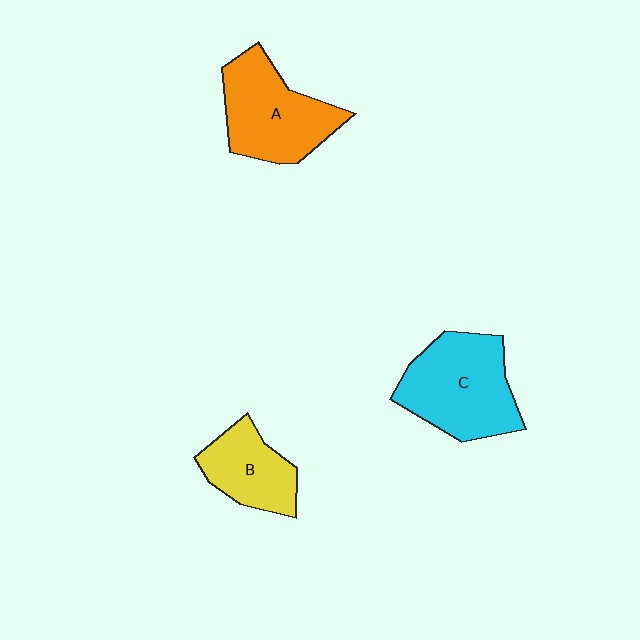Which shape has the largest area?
Shape C (cyan).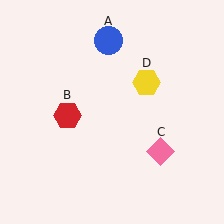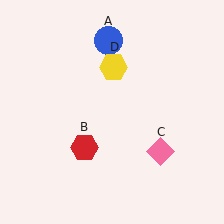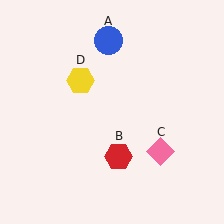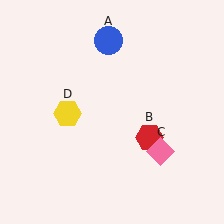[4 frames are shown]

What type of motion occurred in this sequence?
The red hexagon (object B), yellow hexagon (object D) rotated counterclockwise around the center of the scene.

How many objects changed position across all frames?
2 objects changed position: red hexagon (object B), yellow hexagon (object D).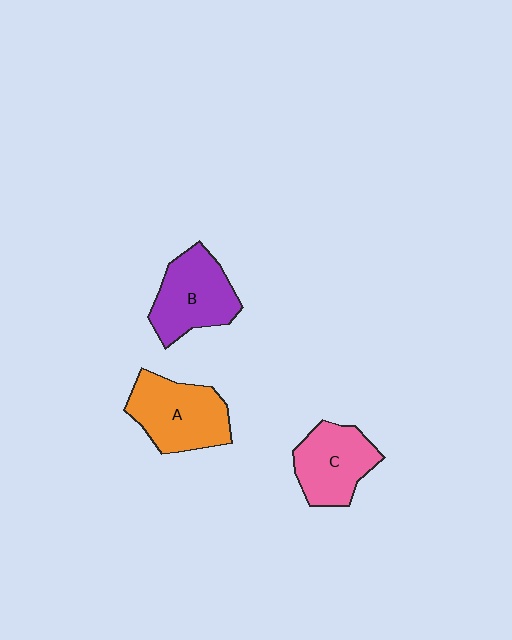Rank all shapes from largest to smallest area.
From largest to smallest: A (orange), B (purple), C (pink).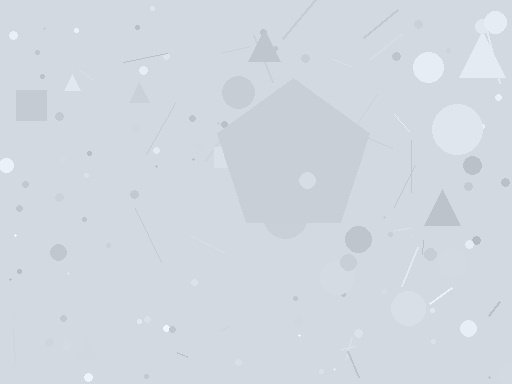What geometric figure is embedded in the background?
A pentagon is embedded in the background.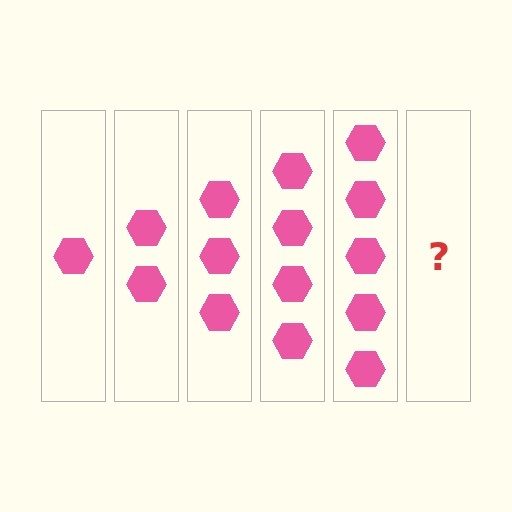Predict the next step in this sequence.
The next step is 6 hexagons.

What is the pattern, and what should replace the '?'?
The pattern is that each step adds one more hexagon. The '?' should be 6 hexagons.